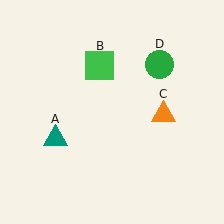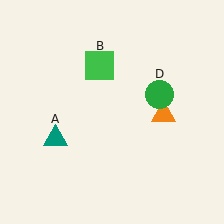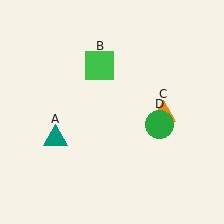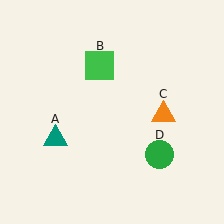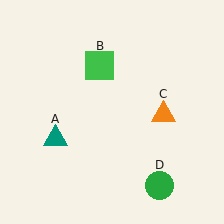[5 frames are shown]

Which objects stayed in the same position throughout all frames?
Teal triangle (object A) and green square (object B) and orange triangle (object C) remained stationary.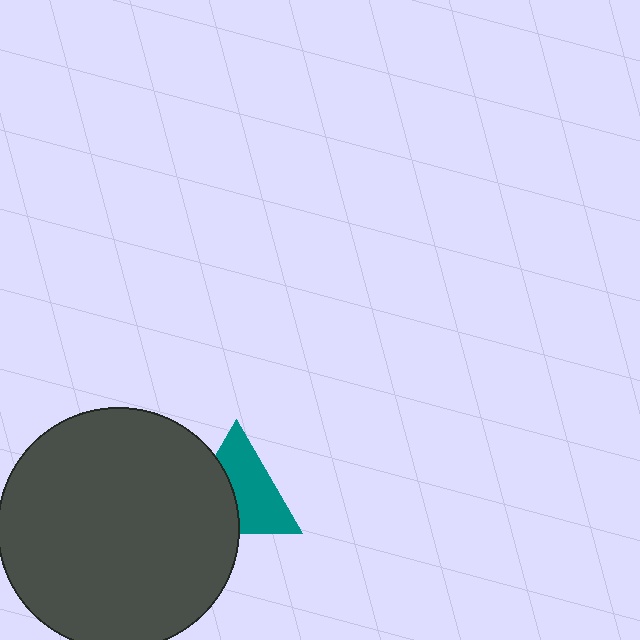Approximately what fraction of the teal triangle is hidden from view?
Roughly 41% of the teal triangle is hidden behind the dark gray circle.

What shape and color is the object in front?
The object in front is a dark gray circle.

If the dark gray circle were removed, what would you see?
You would see the complete teal triangle.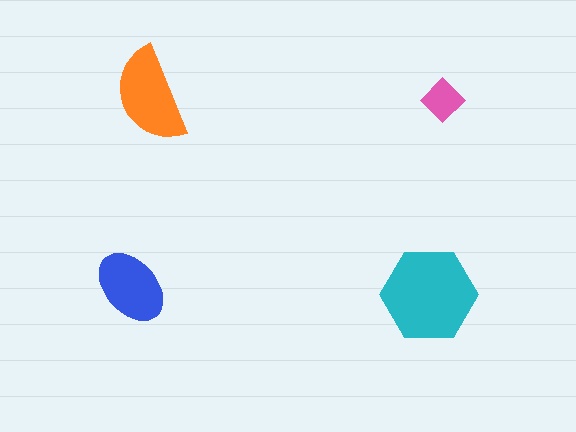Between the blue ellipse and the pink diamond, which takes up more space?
The blue ellipse.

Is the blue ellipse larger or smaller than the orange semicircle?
Smaller.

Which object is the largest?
The cyan hexagon.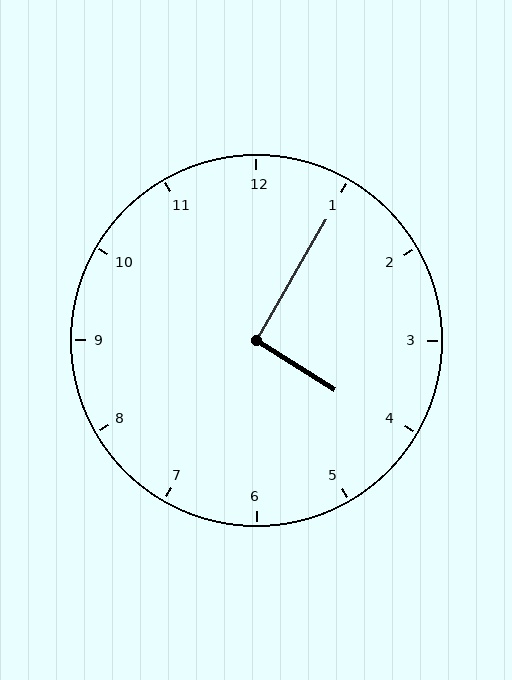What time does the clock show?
4:05.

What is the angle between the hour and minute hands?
Approximately 92 degrees.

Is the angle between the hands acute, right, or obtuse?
It is right.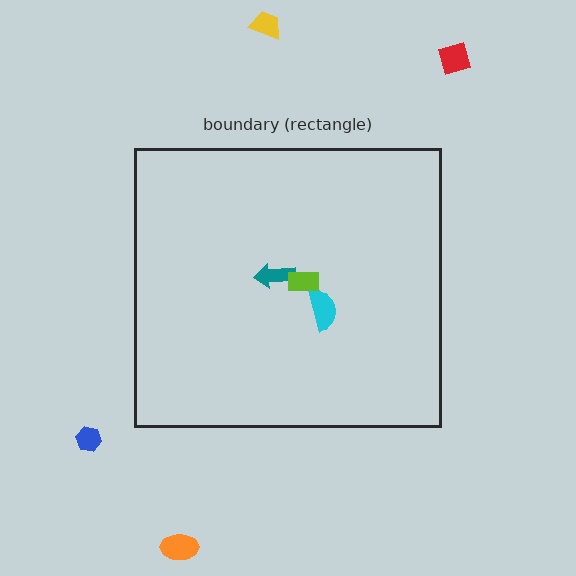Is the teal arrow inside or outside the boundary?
Inside.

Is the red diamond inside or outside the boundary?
Outside.